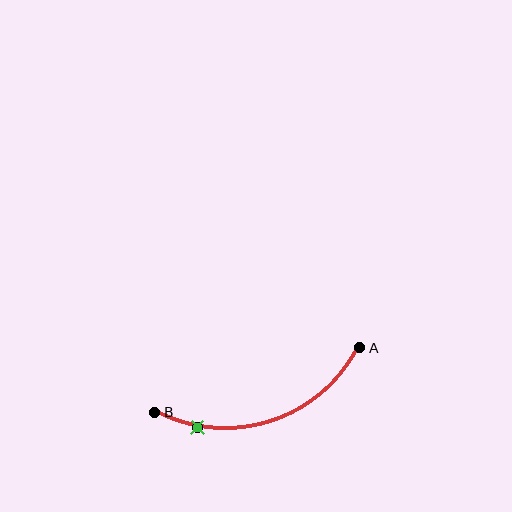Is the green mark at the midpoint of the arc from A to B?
No. The green mark lies on the arc but is closer to endpoint B. The arc midpoint would be at the point on the curve equidistant along the arc from both A and B.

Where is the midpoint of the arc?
The arc midpoint is the point on the curve farthest from the straight line joining A and B. It sits below that line.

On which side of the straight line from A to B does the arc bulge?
The arc bulges below the straight line connecting A and B.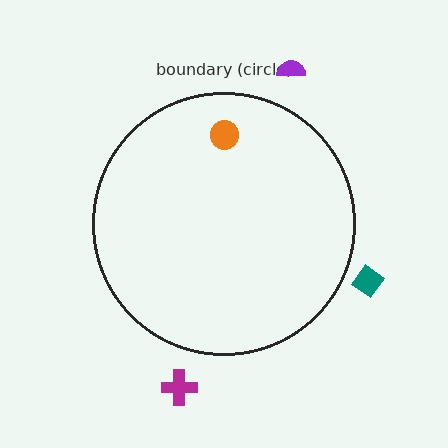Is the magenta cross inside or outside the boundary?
Outside.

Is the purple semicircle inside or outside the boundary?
Outside.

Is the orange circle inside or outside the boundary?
Inside.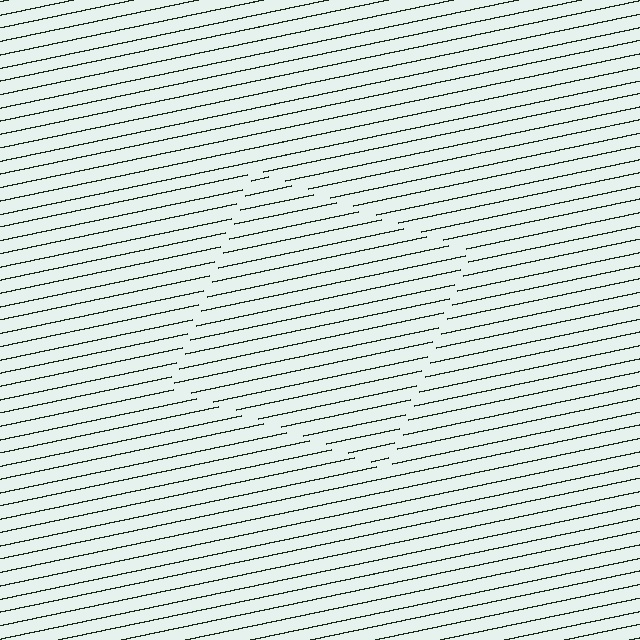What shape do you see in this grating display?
An illusory square. The interior of the shape contains the same grating, shifted by half a period — the contour is defined by the phase discontinuity where line-ends from the inner and outer gratings abut.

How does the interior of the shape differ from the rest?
The interior of the shape contains the same grating, shifted by half a period — the contour is defined by the phase discontinuity where line-ends from the inner and outer gratings abut.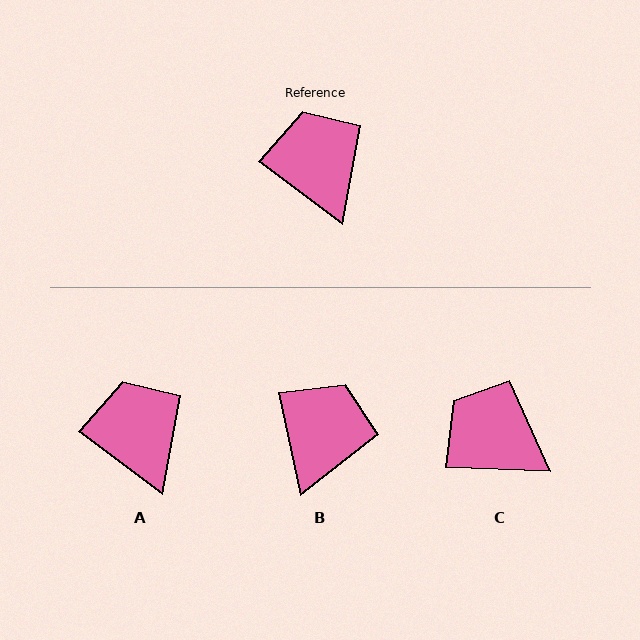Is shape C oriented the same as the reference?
No, it is off by about 34 degrees.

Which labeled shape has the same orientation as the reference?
A.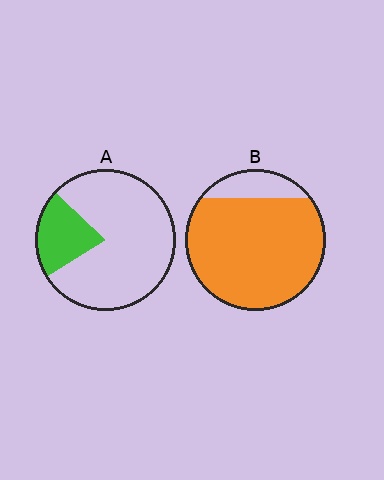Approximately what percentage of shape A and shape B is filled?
A is approximately 20% and B is approximately 85%.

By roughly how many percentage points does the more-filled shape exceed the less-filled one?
By roughly 65 percentage points (B over A).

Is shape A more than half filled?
No.